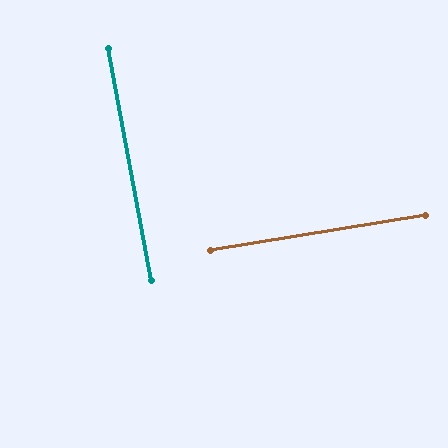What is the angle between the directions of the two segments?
Approximately 89 degrees.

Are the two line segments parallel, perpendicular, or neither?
Perpendicular — they meet at approximately 89°.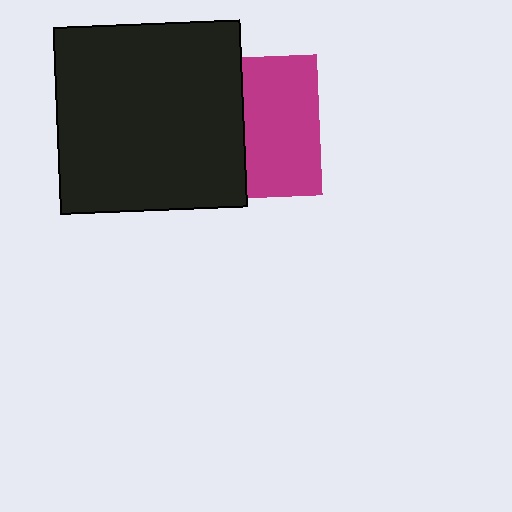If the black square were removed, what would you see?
You would see the complete magenta square.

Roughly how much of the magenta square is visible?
About half of it is visible (roughly 54%).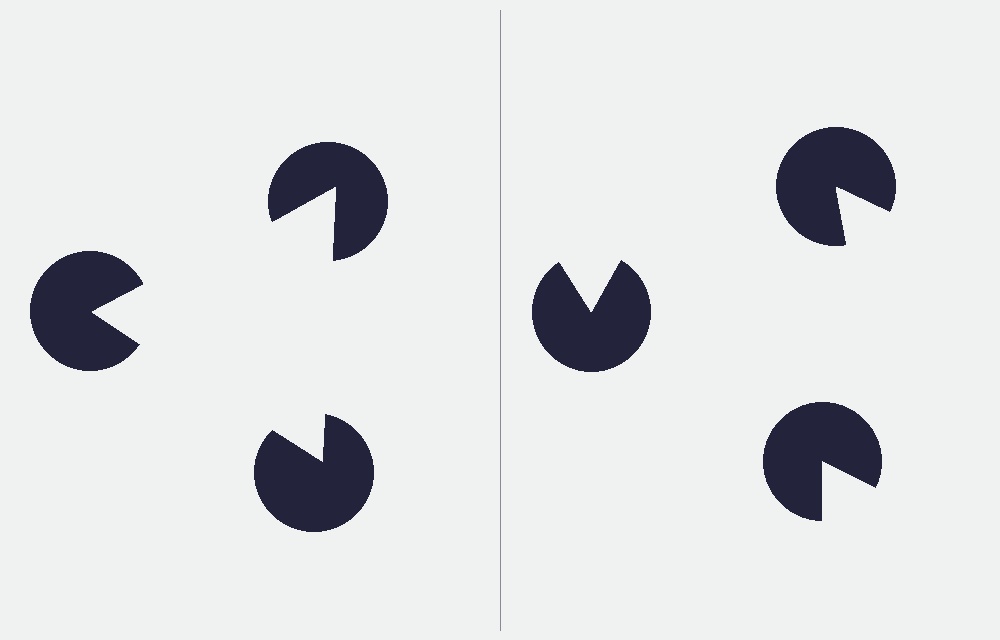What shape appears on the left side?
An illusory triangle.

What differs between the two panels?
The pac-man discs are positioned identically on both sides; only the wedge orientations differ. On the left they align to a triangle; on the right they are misaligned.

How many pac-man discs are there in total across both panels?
6 — 3 on each side.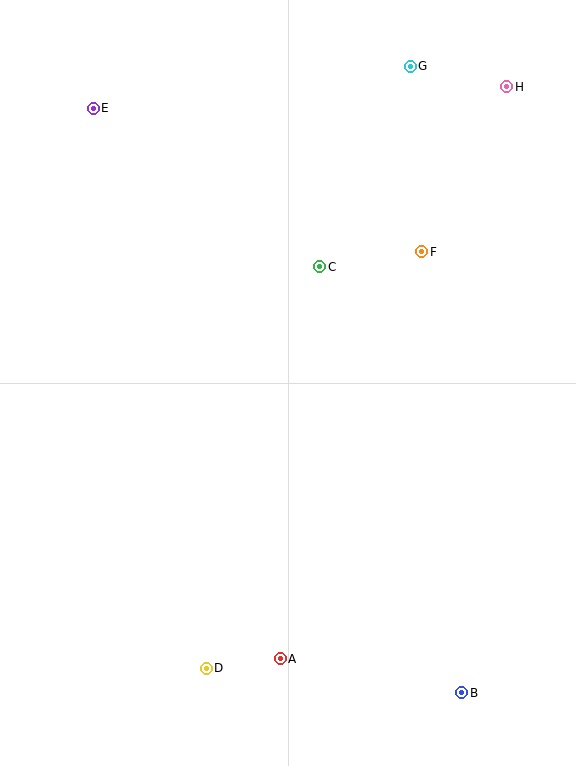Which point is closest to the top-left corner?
Point E is closest to the top-left corner.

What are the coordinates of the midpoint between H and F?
The midpoint between H and F is at (464, 169).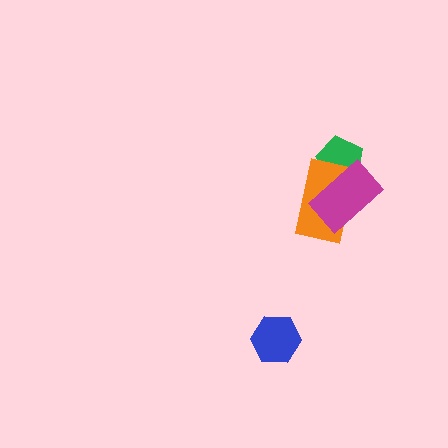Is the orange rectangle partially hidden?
Yes, it is partially covered by another shape.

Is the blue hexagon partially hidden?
No, no other shape covers it.